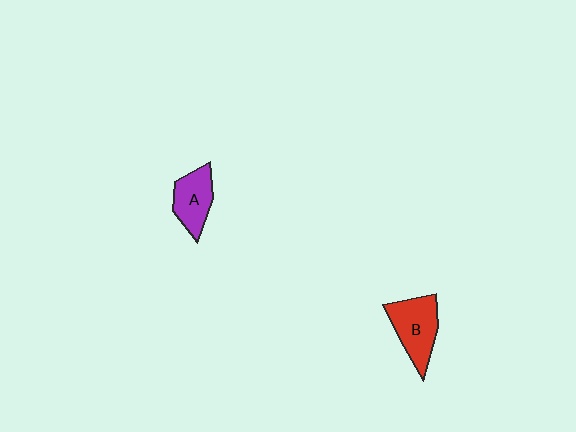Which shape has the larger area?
Shape B (red).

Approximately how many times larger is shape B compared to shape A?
Approximately 1.3 times.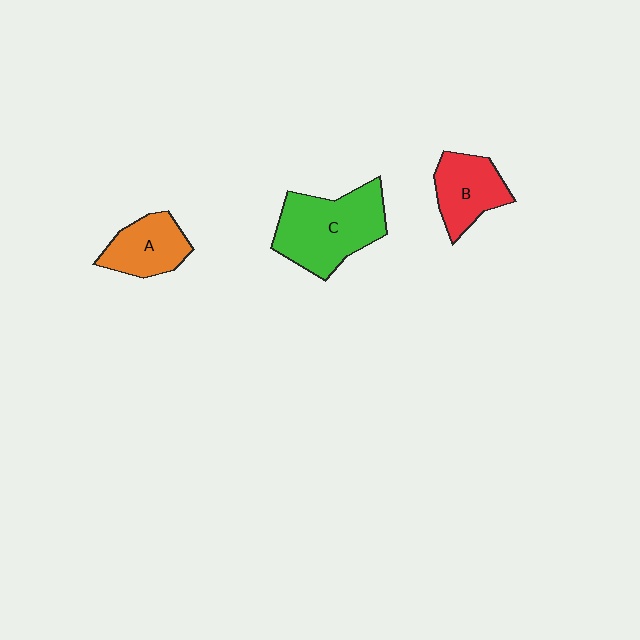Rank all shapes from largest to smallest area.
From largest to smallest: C (green), B (red), A (orange).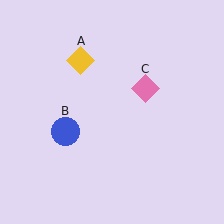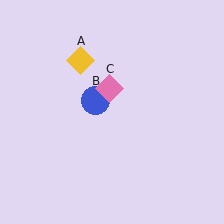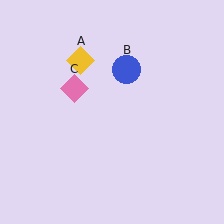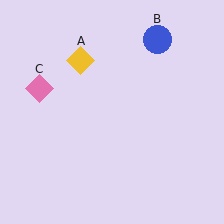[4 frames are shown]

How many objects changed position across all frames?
2 objects changed position: blue circle (object B), pink diamond (object C).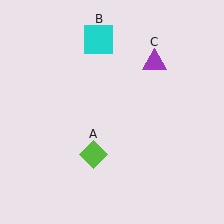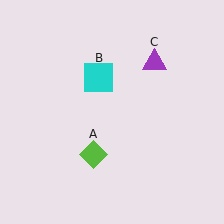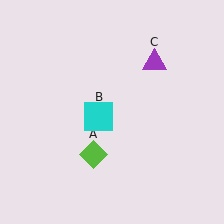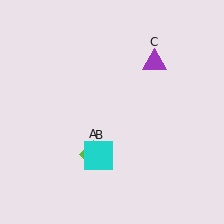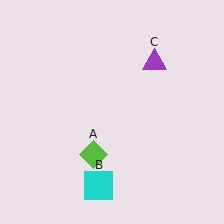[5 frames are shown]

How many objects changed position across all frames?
1 object changed position: cyan square (object B).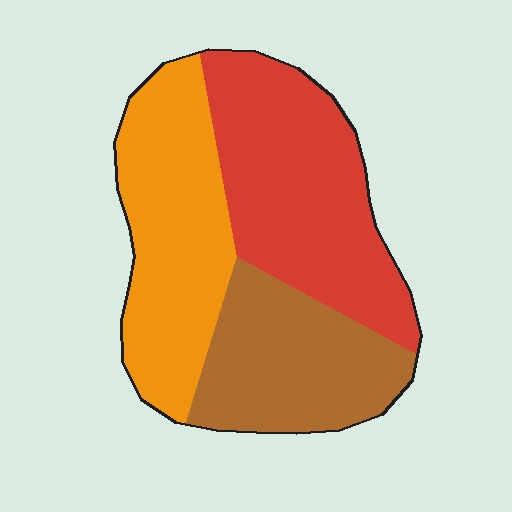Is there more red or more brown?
Red.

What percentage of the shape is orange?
Orange covers roughly 35% of the shape.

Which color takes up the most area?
Red, at roughly 40%.